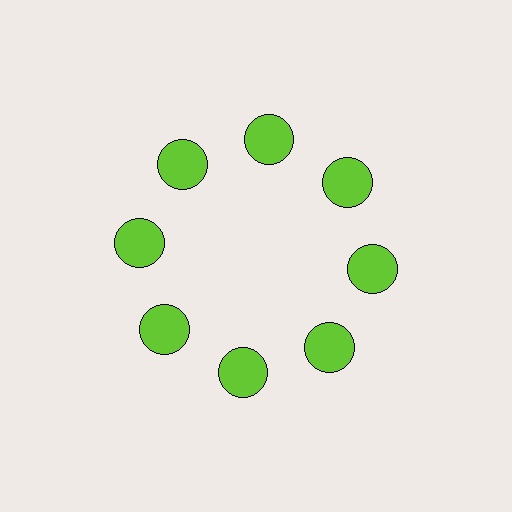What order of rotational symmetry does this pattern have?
This pattern has 8-fold rotational symmetry.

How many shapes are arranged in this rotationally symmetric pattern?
There are 8 shapes, arranged in 8 groups of 1.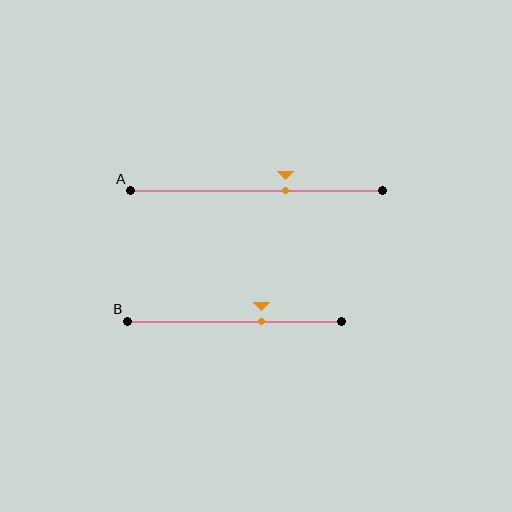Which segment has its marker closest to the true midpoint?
Segment A has its marker closest to the true midpoint.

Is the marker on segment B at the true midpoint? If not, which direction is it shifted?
No, the marker on segment B is shifted to the right by about 12% of the segment length.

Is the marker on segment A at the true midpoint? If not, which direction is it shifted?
No, the marker on segment A is shifted to the right by about 11% of the segment length.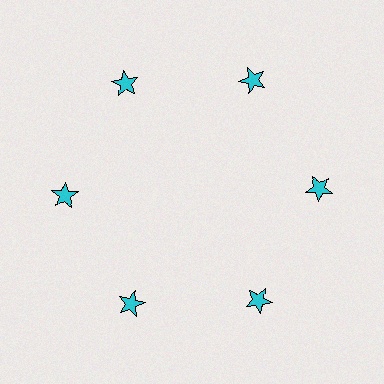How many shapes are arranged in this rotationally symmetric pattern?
There are 6 shapes, arranged in 6 groups of 1.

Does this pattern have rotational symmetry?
Yes, this pattern has 6-fold rotational symmetry. It looks the same after rotating 60 degrees around the center.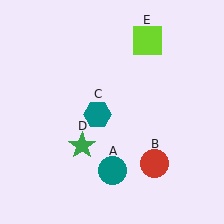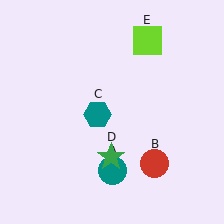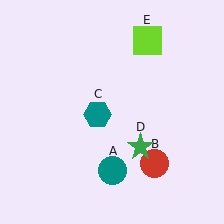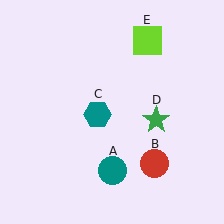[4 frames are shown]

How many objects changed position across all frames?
1 object changed position: green star (object D).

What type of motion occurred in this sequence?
The green star (object D) rotated counterclockwise around the center of the scene.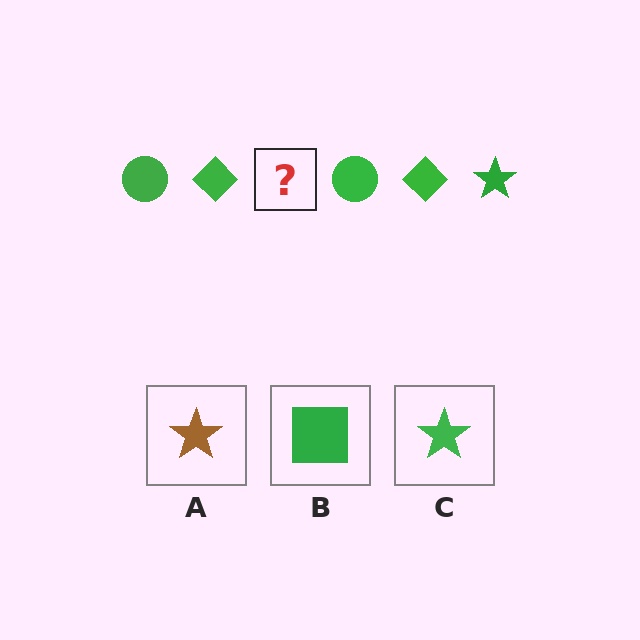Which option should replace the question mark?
Option C.